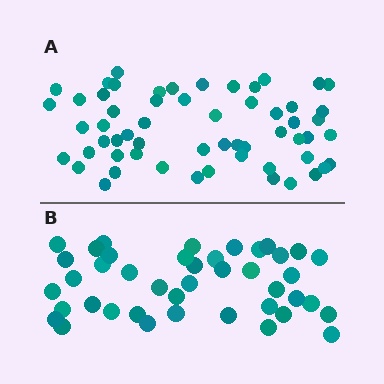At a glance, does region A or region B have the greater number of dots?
Region A (the top region) has more dots.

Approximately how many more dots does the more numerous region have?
Region A has approximately 15 more dots than region B.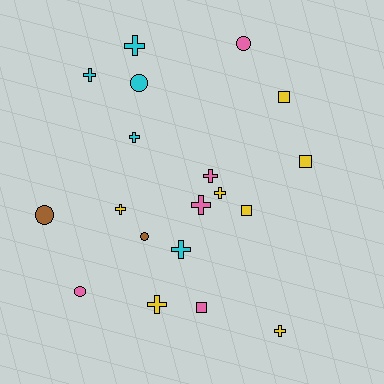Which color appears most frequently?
Yellow, with 7 objects.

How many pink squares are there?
There is 1 pink square.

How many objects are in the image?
There are 19 objects.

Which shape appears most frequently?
Cross, with 10 objects.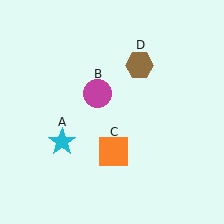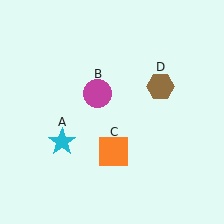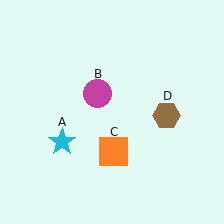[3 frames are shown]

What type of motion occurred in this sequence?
The brown hexagon (object D) rotated clockwise around the center of the scene.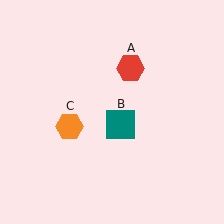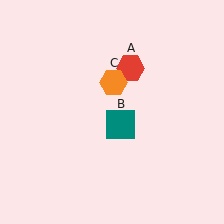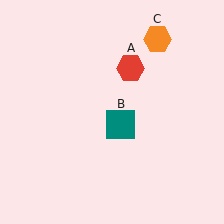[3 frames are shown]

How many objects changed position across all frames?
1 object changed position: orange hexagon (object C).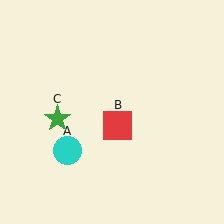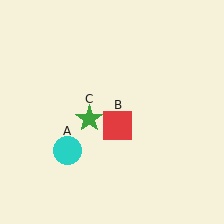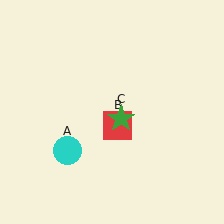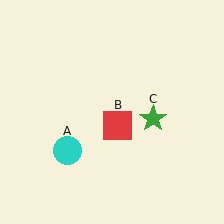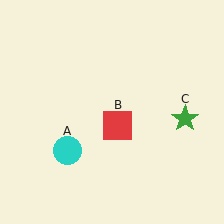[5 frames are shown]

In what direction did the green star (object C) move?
The green star (object C) moved right.